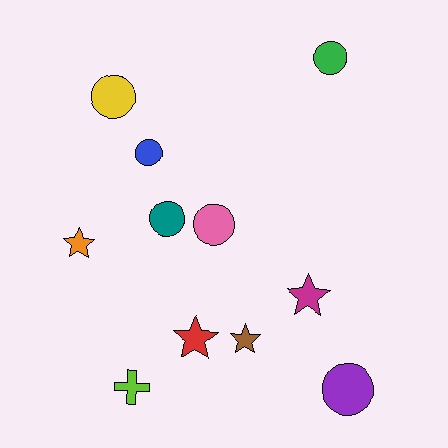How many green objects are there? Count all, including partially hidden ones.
There is 1 green object.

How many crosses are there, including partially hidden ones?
There is 1 cross.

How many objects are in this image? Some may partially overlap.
There are 11 objects.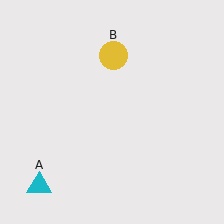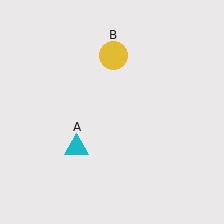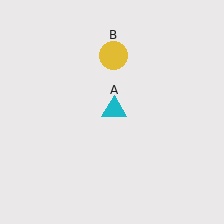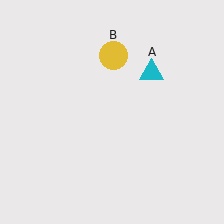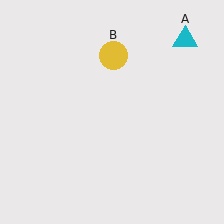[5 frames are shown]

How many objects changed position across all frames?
1 object changed position: cyan triangle (object A).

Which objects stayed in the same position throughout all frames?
Yellow circle (object B) remained stationary.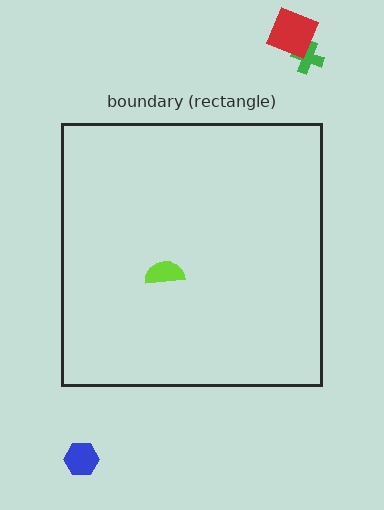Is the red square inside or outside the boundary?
Outside.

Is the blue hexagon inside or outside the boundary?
Outside.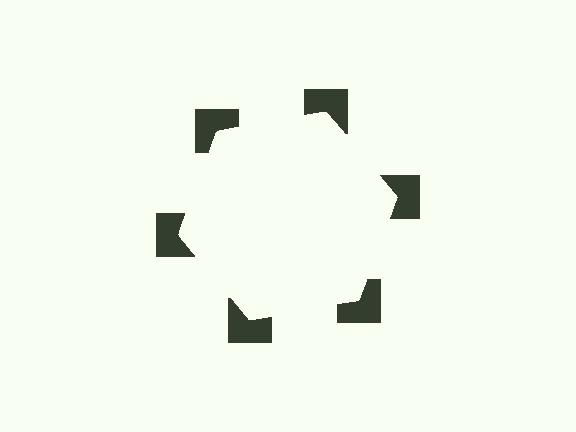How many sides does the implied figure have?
6 sides.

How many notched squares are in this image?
There are 6 — one at each vertex of the illusory hexagon.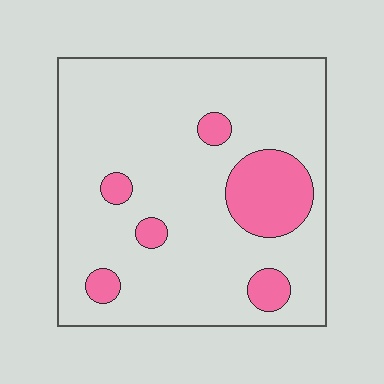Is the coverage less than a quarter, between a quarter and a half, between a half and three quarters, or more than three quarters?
Less than a quarter.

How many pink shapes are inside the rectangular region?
6.